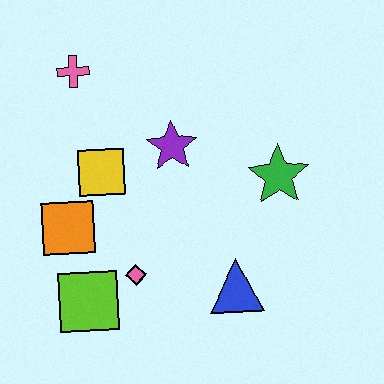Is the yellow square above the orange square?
Yes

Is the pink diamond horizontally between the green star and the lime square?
Yes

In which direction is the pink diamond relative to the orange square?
The pink diamond is to the right of the orange square.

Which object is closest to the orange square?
The yellow square is closest to the orange square.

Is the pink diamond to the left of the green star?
Yes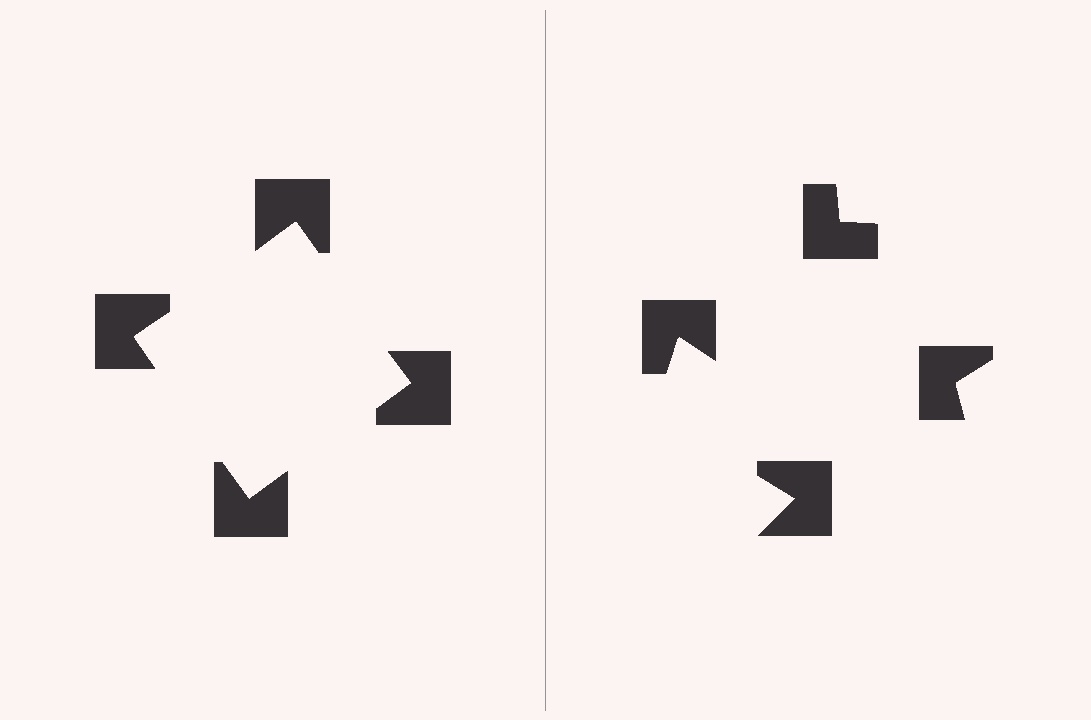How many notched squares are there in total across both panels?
8 — 4 on each side.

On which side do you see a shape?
An illusory square appears on the left side. On the right side the wedge cuts are rotated, so no coherent shape forms.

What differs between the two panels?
The notched squares are positioned identically on both sides; only the wedge orientations differ. On the left they align to a square; on the right they are misaligned.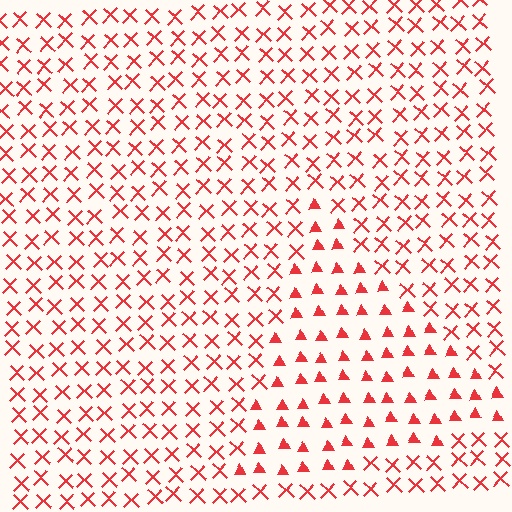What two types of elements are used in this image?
The image uses triangles inside the triangle region and X marks outside it.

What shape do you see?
I see a triangle.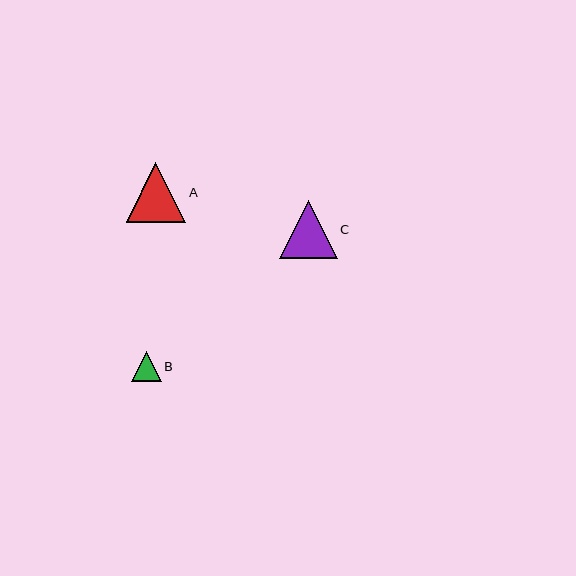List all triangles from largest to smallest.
From largest to smallest: A, C, B.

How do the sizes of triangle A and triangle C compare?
Triangle A and triangle C are approximately the same size.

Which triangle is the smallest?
Triangle B is the smallest with a size of approximately 30 pixels.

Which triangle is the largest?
Triangle A is the largest with a size of approximately 60 pixels.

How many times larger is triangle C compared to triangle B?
Triangle C is approximately 1.9 times the size of triangle B.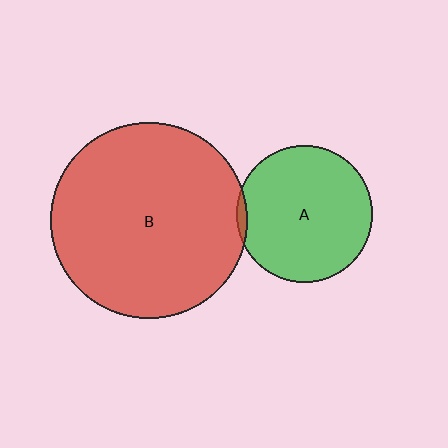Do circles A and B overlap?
Yes.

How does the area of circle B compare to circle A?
Approximately 2.1 times.